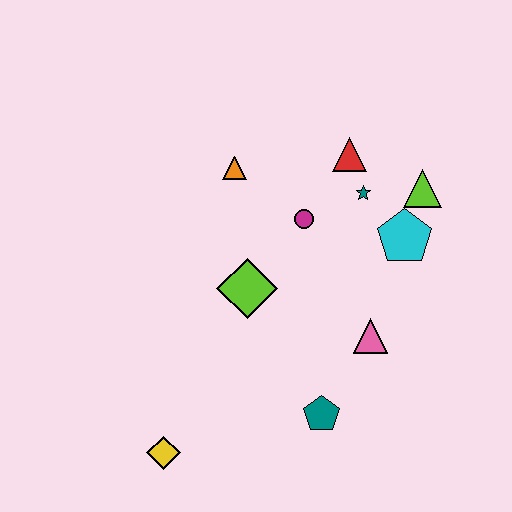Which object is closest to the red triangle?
The teal star is closest to the red triangle.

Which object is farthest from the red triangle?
The yellow diamond is farthest from the red triangle.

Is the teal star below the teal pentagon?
No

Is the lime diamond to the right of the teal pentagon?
No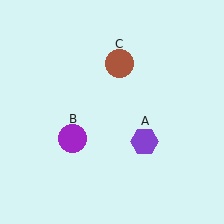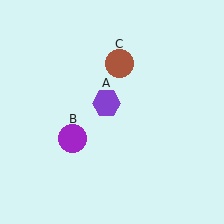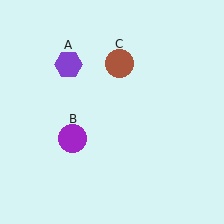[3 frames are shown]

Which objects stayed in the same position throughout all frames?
Purple circle (object B) and brown circle (object C) remained stationary.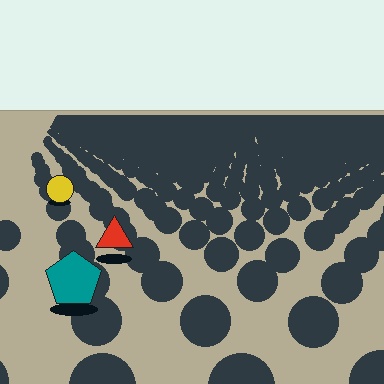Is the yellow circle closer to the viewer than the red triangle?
No. The red triangle is closer — you can tell from the texture gradient: the ground texture is coarser near it.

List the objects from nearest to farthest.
From nearest to farthest: the teal pentagon, the red triangle, the yellow circle.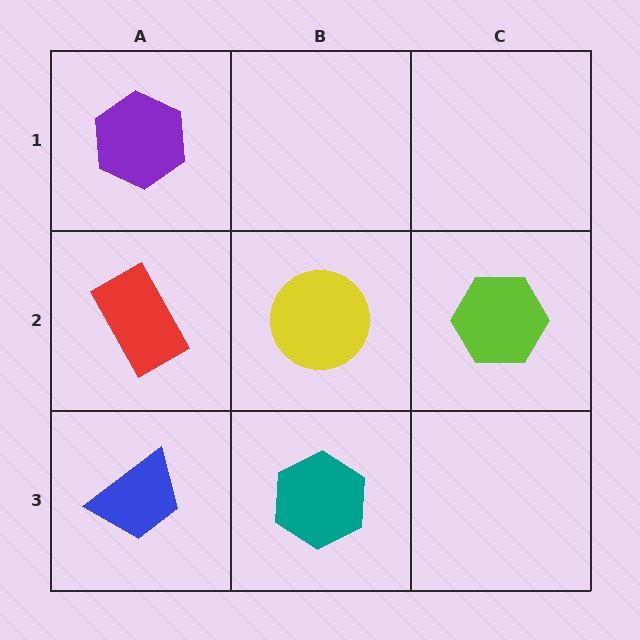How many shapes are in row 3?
2 shapes.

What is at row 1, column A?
A purple hexagon.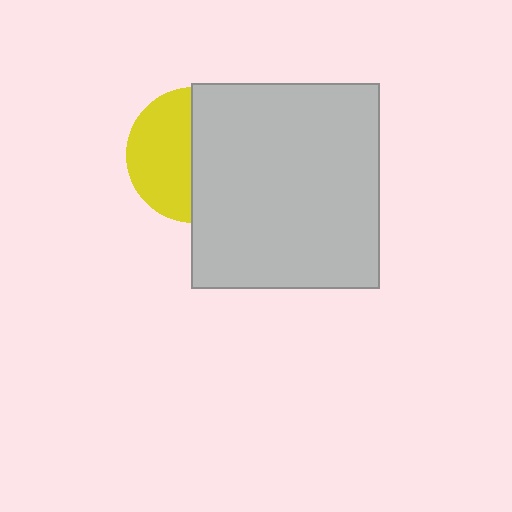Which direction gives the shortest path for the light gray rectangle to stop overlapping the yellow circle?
Moving right gives the shortest separation.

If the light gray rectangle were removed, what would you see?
You would see the complete yellow circle.